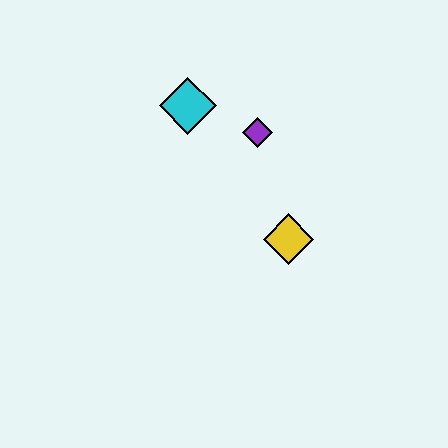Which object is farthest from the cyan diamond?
The yellow diamond is farthest from the cyan diamond.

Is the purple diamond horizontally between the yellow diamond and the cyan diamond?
Yes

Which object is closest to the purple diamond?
The cyan diamond is closest to the purple diamond.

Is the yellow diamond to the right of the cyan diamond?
Yes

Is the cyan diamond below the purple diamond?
No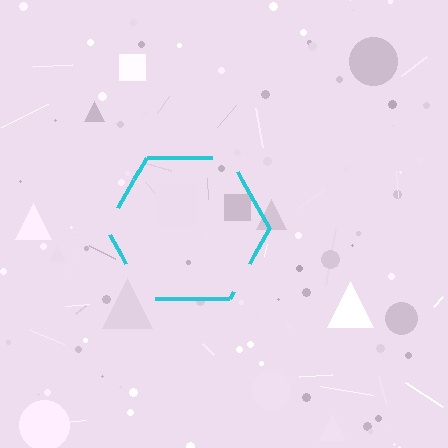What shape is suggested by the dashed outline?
The dashed outline suggests a hexagon.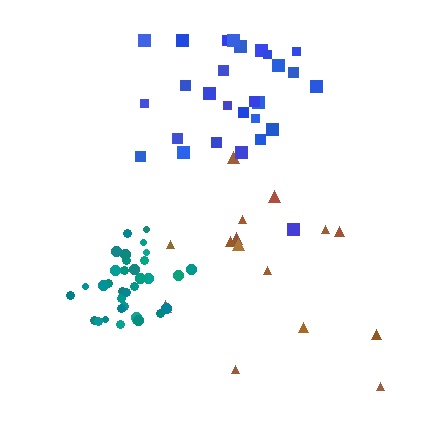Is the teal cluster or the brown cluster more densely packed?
Teal.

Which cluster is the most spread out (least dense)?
Brown.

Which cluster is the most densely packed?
Teal.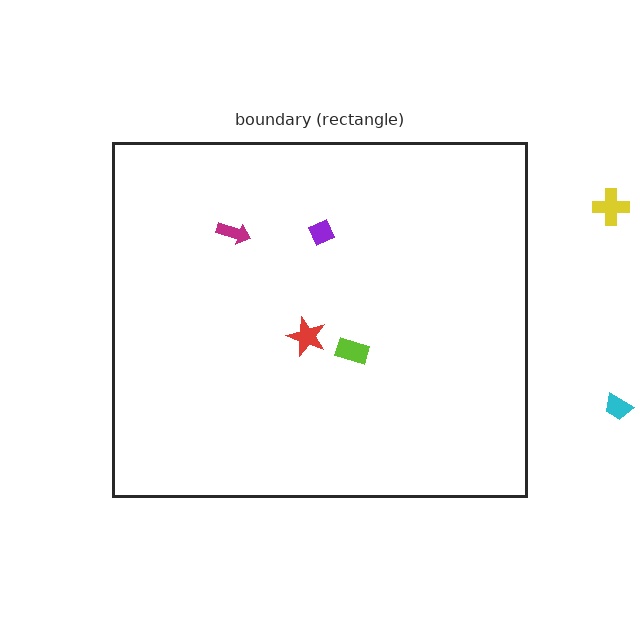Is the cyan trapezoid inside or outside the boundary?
Outside.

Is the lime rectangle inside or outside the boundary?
Inside.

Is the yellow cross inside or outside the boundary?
Outside.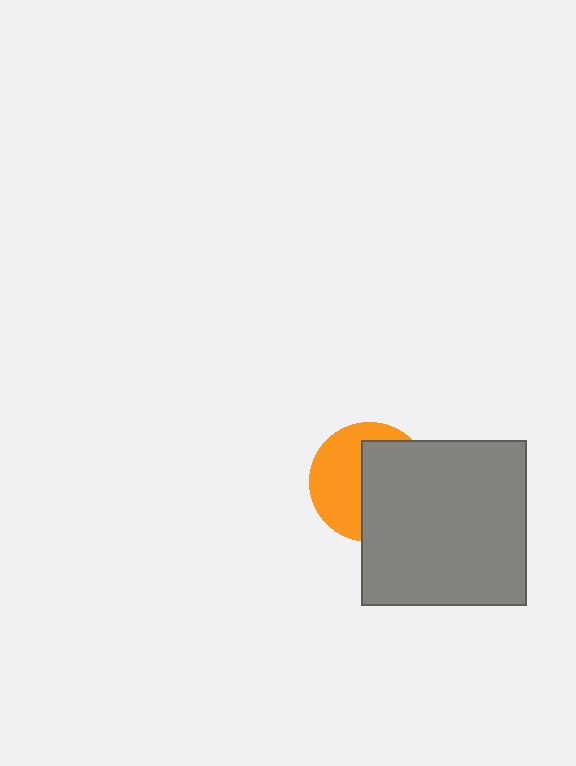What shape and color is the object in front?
The object in front is a gray square.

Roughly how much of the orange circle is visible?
About half of it is visible (roughly 47%).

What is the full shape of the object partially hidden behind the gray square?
The partially hidden object is an orange circle.